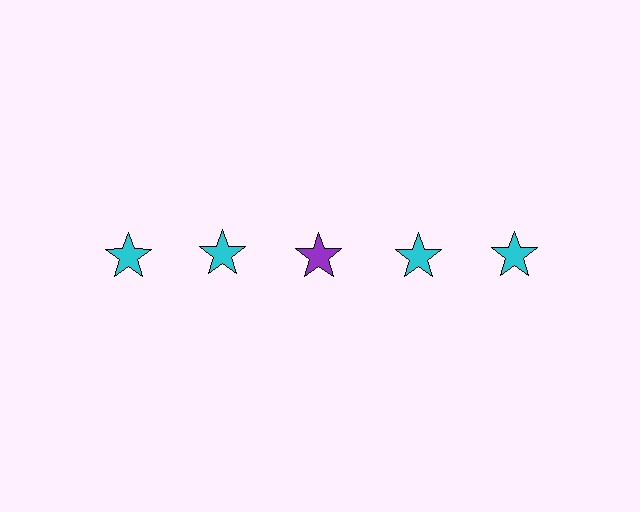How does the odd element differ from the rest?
It has a different color: purple instead of cyan.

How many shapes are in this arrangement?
There are 5 shapes arranged in a grid pattern.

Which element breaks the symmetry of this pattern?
The purple star in the top row, center column breaks the symmetry. All other shapes are cyan stars.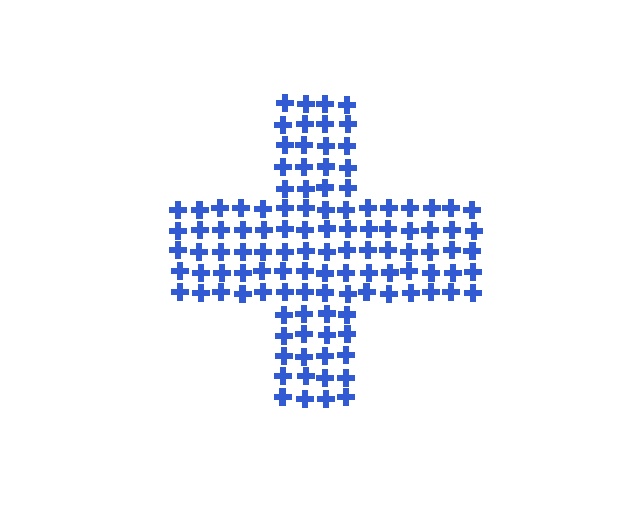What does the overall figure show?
The overall figure shows a cross.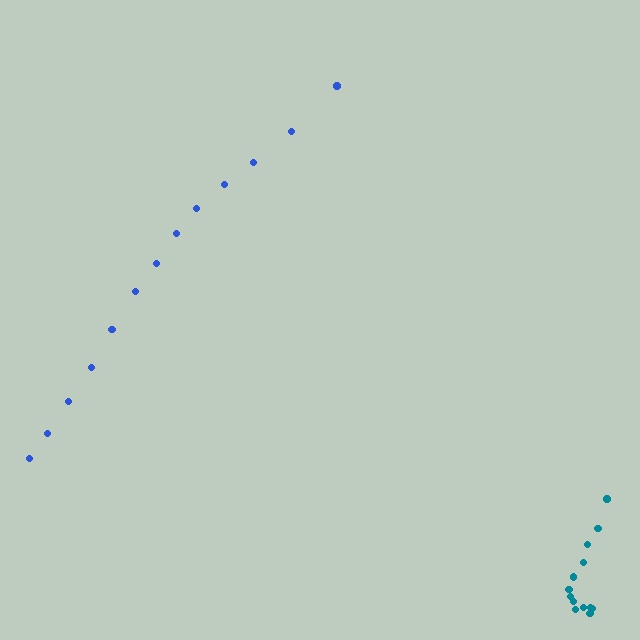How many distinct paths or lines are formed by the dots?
There are 2 distinct paths.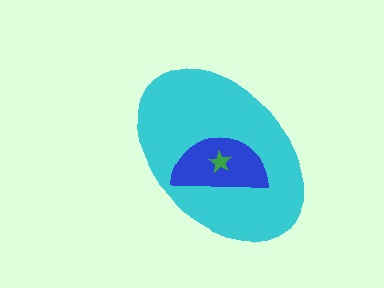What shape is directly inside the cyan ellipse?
The blue semicircle.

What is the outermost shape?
The cyan ellipse.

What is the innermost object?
The green star.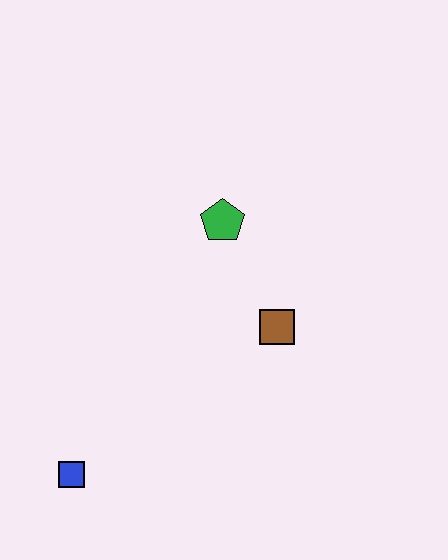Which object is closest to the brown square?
The green pentagon is closest to the brown square.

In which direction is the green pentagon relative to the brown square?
The green pentagon is above the brown square.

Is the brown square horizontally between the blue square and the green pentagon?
No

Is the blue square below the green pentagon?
Yes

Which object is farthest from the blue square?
The green pentagon is farthest from the blue square.